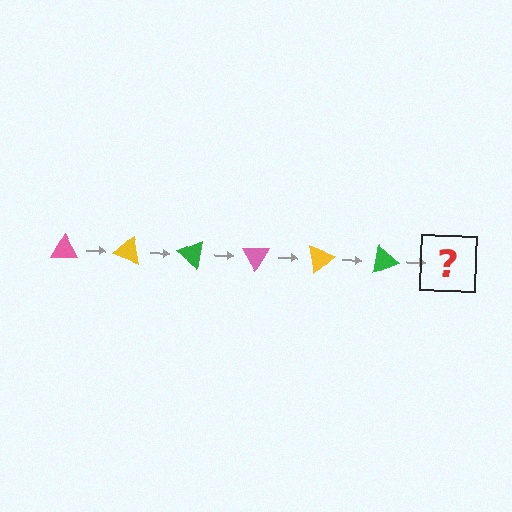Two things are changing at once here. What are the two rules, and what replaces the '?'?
The two rules are that it rotates 20 degrees each step and the color cycles through pink, yellow, and green. The '?' should be a pink triangle, rotated 120 degrees from the start.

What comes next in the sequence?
The next element should be a pink triangle, rotated 120 degrees from the start.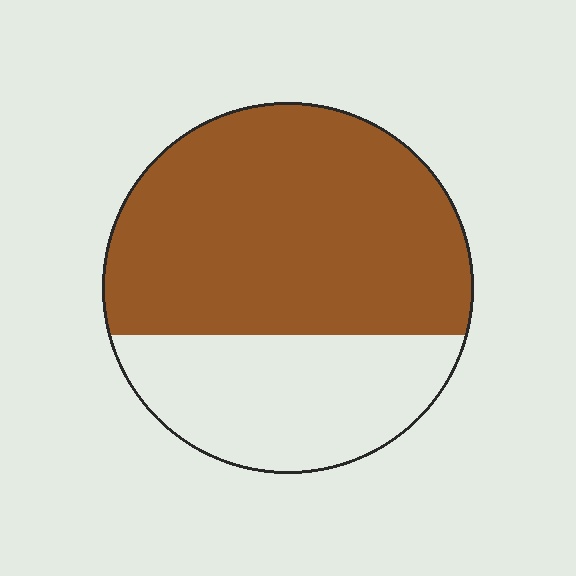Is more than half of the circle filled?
Yes.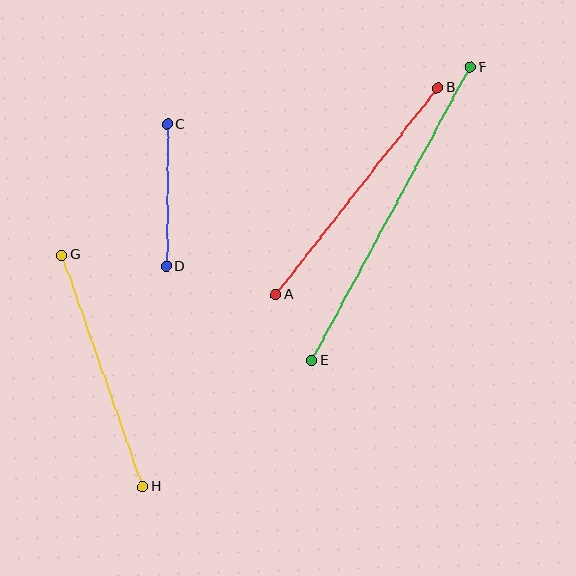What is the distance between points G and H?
The distance is approximately 245 pixels.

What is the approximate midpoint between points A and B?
The midpoint is at approximately (357, 191) pixels.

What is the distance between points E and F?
The distance is approximately 333 pixels.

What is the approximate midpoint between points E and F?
The midpoint is at approximately (391, 214) pixels.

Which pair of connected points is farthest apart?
Points E and F are farthest apart.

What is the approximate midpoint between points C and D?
The midpoint is at approximately (167, 195) pixels.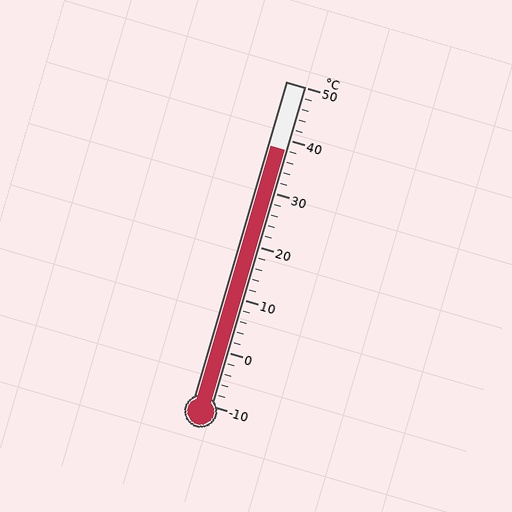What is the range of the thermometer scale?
The thermometer scale ranges from -10°C to 50°C.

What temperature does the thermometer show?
The thermometer shows approximately 38°C.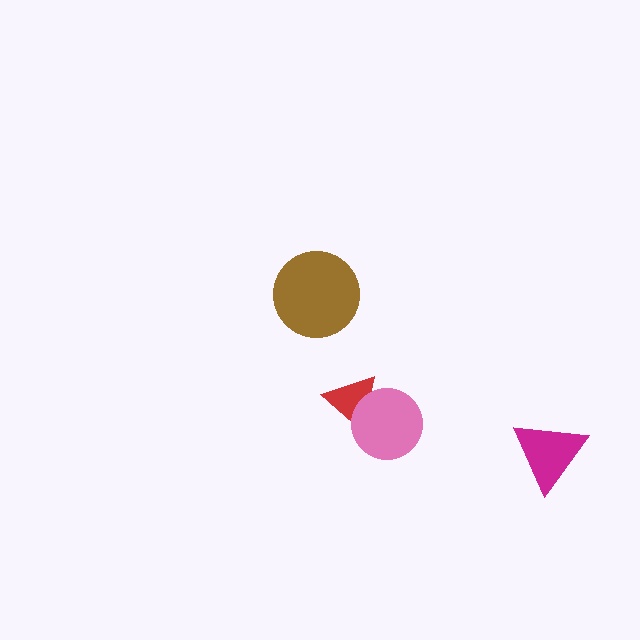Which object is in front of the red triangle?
The pink circle is in front of the red triangle.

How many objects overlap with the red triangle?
1 object overlaps with the red triangle.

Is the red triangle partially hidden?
Yes, it is partially covered by another shape.